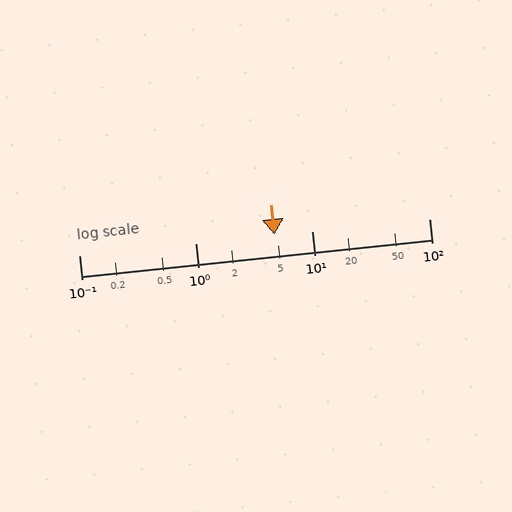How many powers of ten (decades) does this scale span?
The scale spans 3 decades, from 0.1 to 100.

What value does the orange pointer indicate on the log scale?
The pointer indicates approximately 4.7.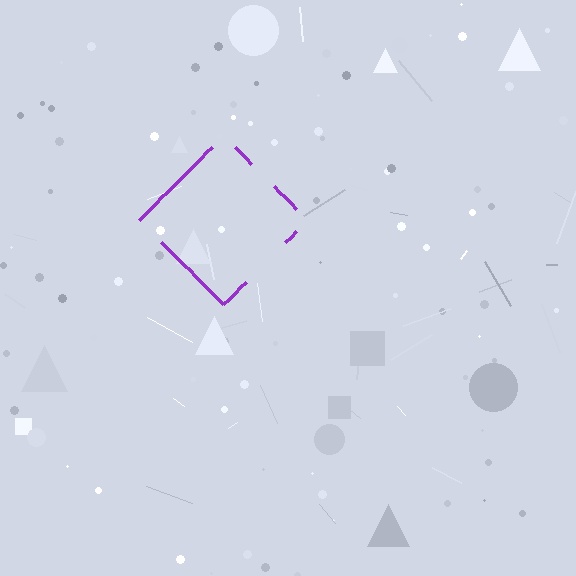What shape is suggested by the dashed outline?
The dashed outline suggests a diamond.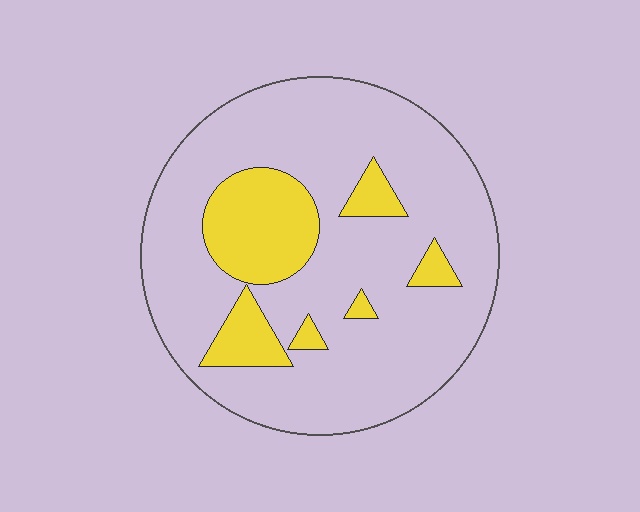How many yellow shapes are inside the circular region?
6.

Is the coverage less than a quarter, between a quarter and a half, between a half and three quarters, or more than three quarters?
Less than a quarter.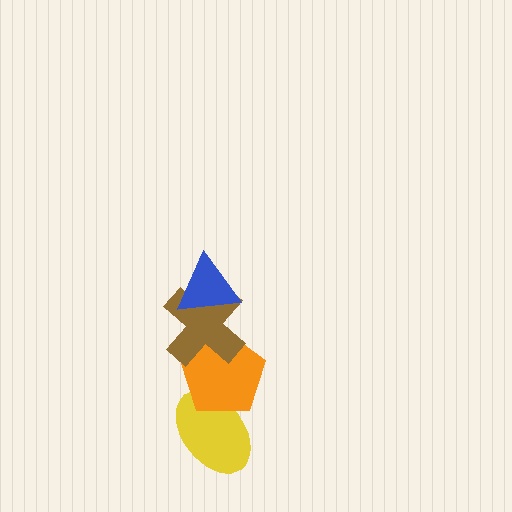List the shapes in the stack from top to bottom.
From top to bottom: the blue triangle, the brown cross, the orange pentagon, the yellow ellipse.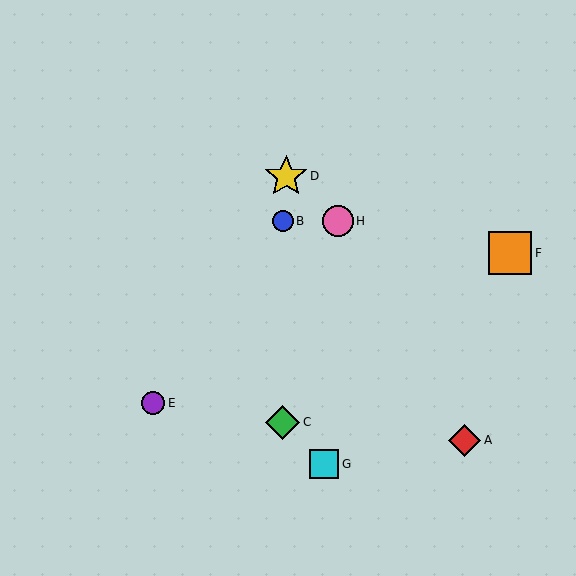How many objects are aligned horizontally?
2 objects (B, H) are aligned horizontally.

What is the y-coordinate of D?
Object D is at y≈176.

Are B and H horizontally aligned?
Yes, both are at y≈221.